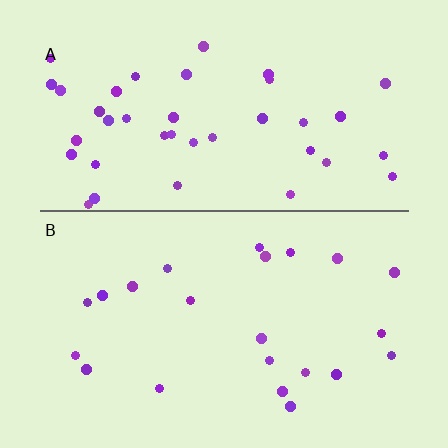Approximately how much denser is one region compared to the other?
Approximately 1.8× — region A over region B.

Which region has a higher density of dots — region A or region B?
A (the top).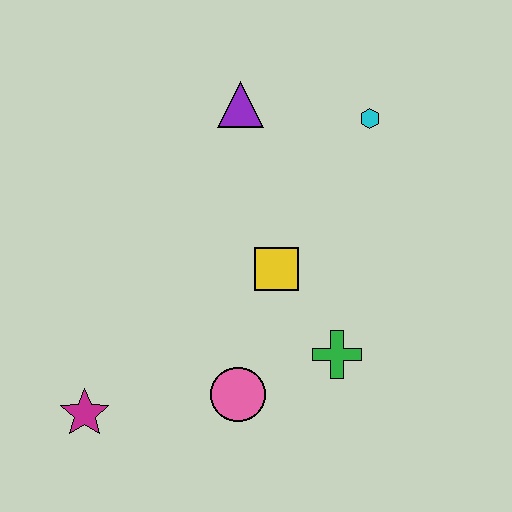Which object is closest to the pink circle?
The green cross is closest to the pink circle.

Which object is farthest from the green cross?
The purple triangle is farthest from the green cross.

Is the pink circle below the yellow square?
Yes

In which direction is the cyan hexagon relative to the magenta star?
The cyan hexagon is above the magenta star.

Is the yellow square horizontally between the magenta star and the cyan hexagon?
Yes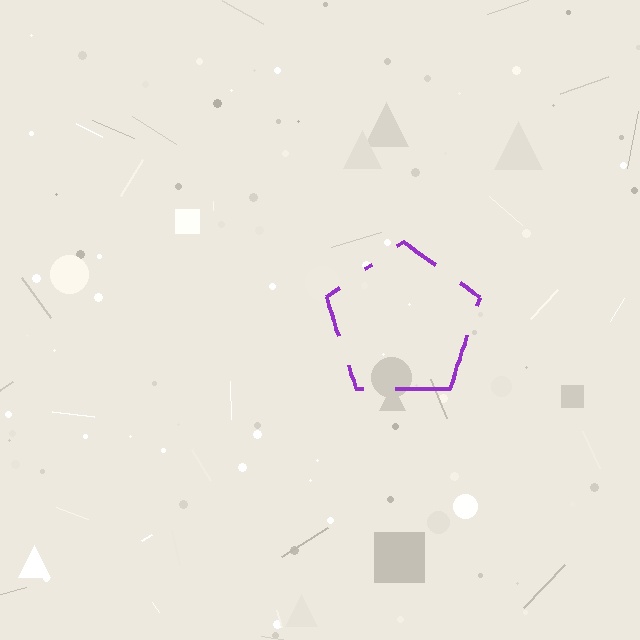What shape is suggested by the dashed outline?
The dashed outline suggests a pentagon.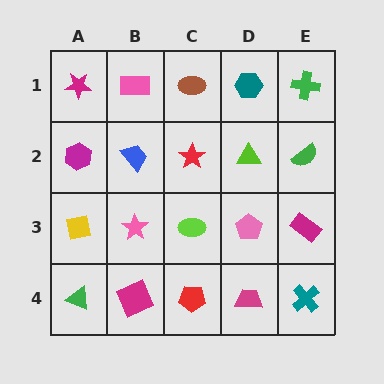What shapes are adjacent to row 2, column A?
A magenta star (row 1, column A), a yellow square (row 3, column A), a blue trapezoid (row 2, column B).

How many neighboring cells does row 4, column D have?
3.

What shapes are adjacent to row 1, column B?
A blue trapezoid (row 2, column B), a magenta star (row 1, column A), a brown ellipse (row 1, column C).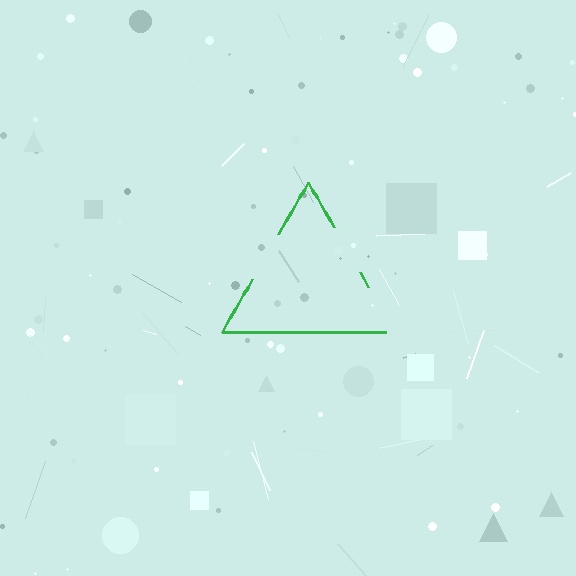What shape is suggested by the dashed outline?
The dashed outline suggests a triangle.